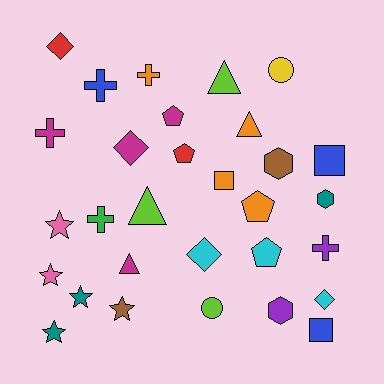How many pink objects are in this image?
There are 2 pink objects.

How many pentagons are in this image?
There are 4 pentagons.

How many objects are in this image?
There are 30 objects.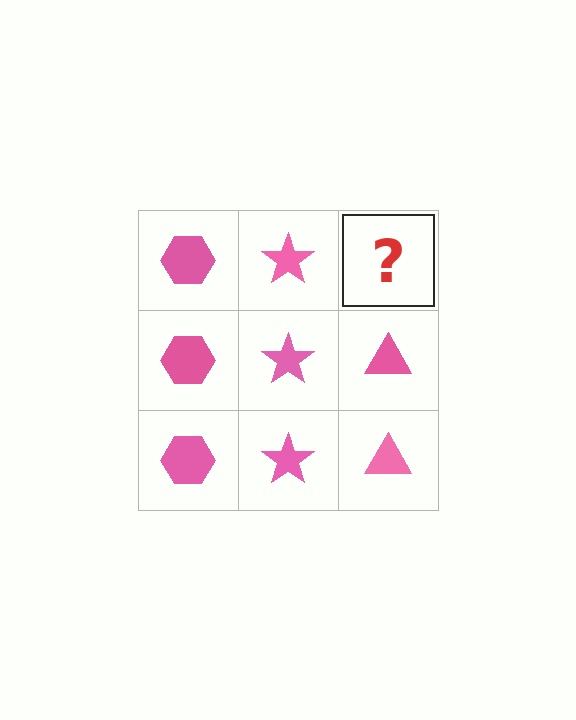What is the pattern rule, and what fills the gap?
The rule is that each column has a consistent shape. The gap should be filled with a pink triangle.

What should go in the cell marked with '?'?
The missing cell should contain a pink triangle.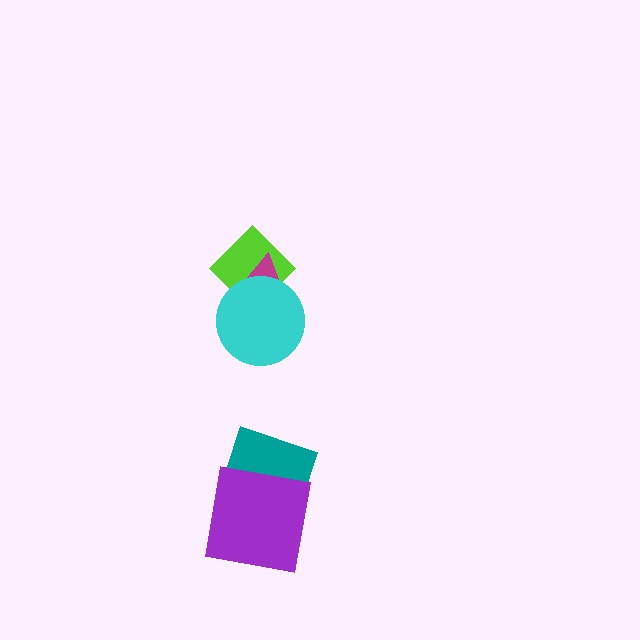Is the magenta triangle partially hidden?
Yes, it is partially covered by another shape.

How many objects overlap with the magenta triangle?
2 objects overlap with the magenta triangle.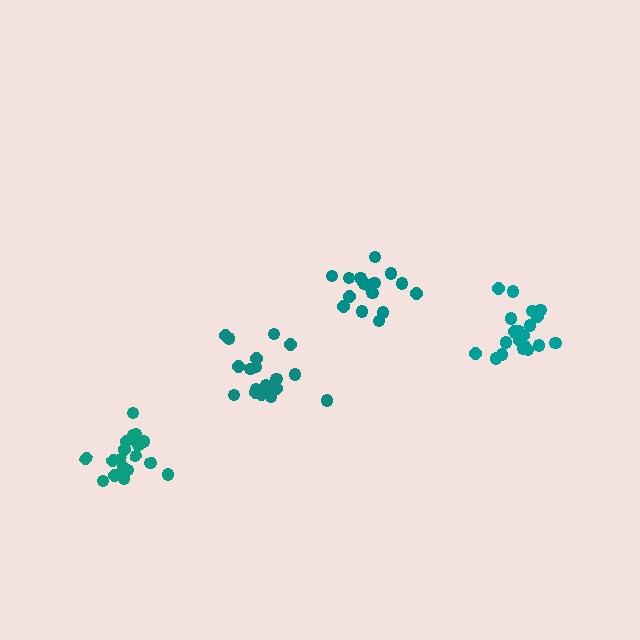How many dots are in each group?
Group 1: 17 dots, Group 2: 18 dots, Group 3: 19 dots, Group 4: 21 dots (75 total).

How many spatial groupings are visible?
There are 4 spatial groupings.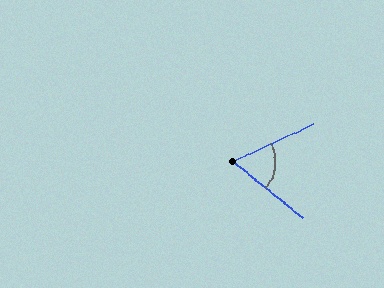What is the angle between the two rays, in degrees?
Approximately 63 degrees.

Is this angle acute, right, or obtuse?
It is acute.